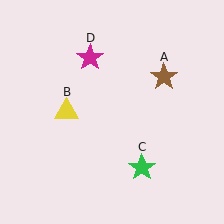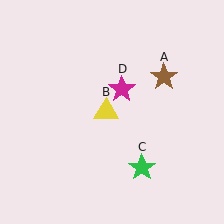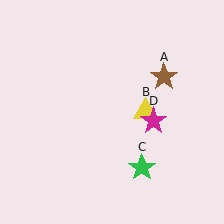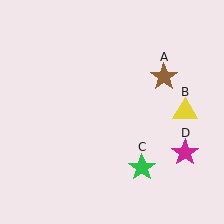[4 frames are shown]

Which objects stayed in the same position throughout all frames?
Brown star (object A) and green star (object C) remained stationary.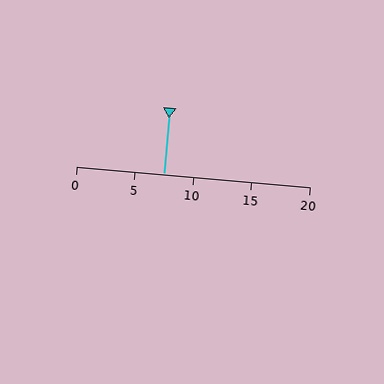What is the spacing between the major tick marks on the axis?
The major ticks are spaced 5 apart.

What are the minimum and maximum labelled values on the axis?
The axis runs from 0 to 20.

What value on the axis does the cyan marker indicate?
The marker indicates approximately 7.5.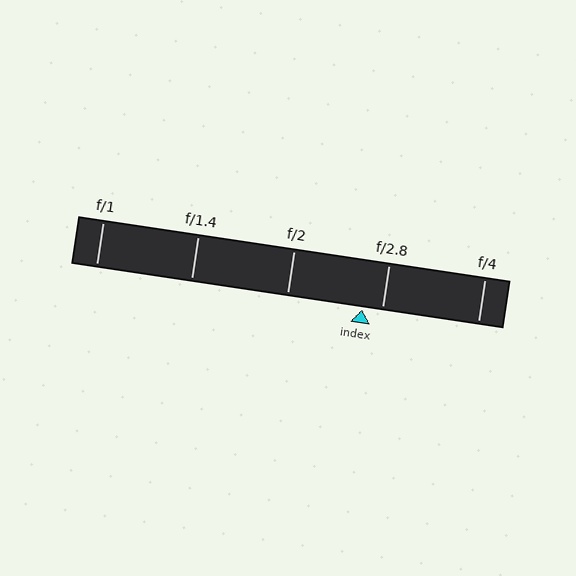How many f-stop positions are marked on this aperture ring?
There are 5 f-stop positions marked.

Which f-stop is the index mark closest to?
The index mark is closest to f/2.8.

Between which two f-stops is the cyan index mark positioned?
The index mark is between f/2 and f/2.8.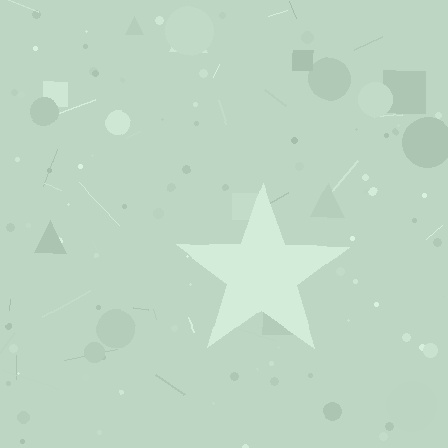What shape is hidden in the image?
A star is hidden in the image.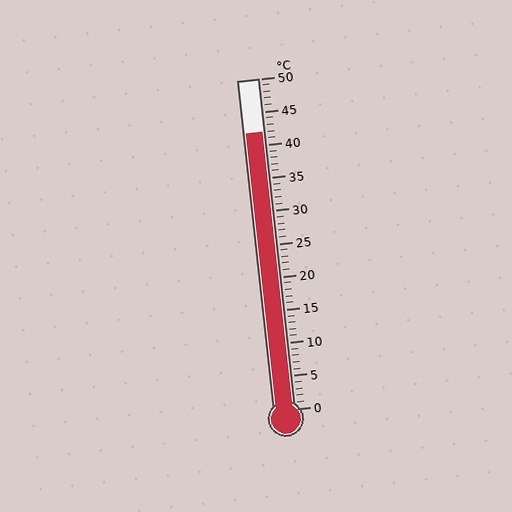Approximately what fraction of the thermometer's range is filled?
The thermometer is filled to approximately 85% of its range.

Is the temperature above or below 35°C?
The temperature is above 35°C.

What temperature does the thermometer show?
The thermometer shows approximately 42°C.